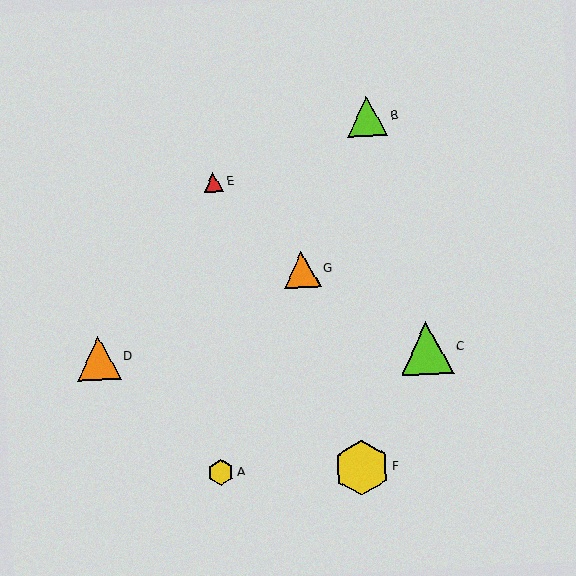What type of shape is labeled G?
Shape G is an orange triangle.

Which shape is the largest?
The yellow hexagon (labeled F) is the largest.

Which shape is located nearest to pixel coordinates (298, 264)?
The orange triangle (labeled G) at (302, 269) is nearest to that location.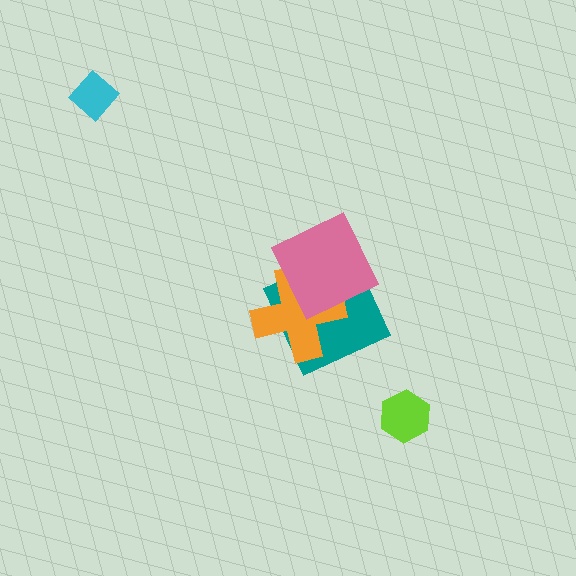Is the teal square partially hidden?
Yes, it is partially covered by another shape.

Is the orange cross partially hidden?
Yes, it is partially covered by another shape.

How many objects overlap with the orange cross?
2 objects overlap with the orange cross.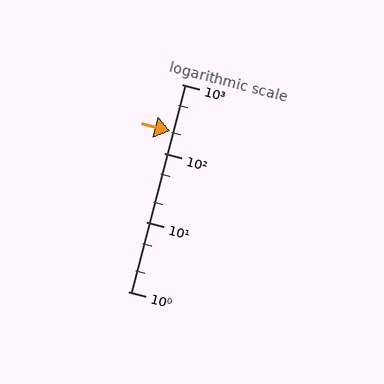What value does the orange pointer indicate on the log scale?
The pointer indicates approximately 210.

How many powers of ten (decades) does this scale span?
The scale spans 3 decades, from 1 to 1000.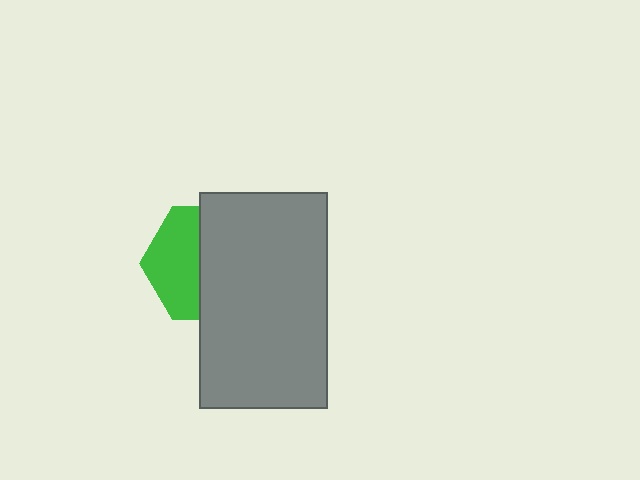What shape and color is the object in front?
The object in front is a gray rectangle.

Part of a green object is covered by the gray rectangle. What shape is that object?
It is a hexagon.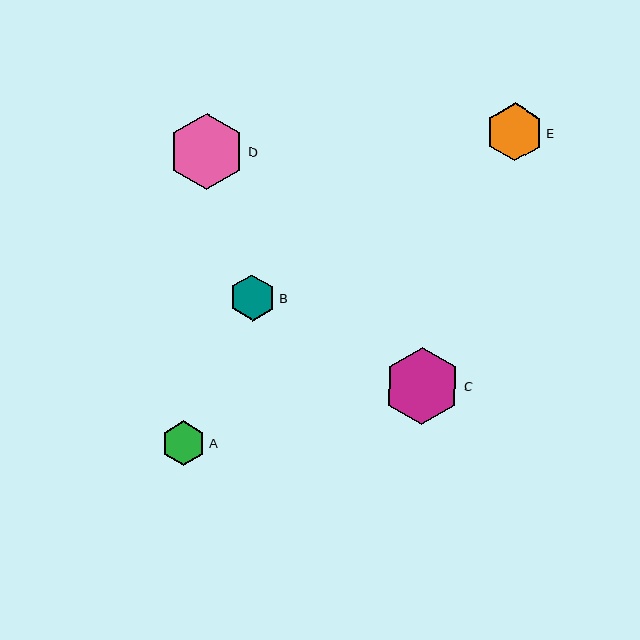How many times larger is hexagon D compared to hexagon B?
Hexagon D is approximately 1.6 times the size of hexagon B.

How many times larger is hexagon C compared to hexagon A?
Hexagon C is approximately 1.7 times the size of hexagon A.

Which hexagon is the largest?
Hexagon C is the largest with a size of approximately 77 pixels.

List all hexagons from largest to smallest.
From largest to smallest: C, D, E, B, A.